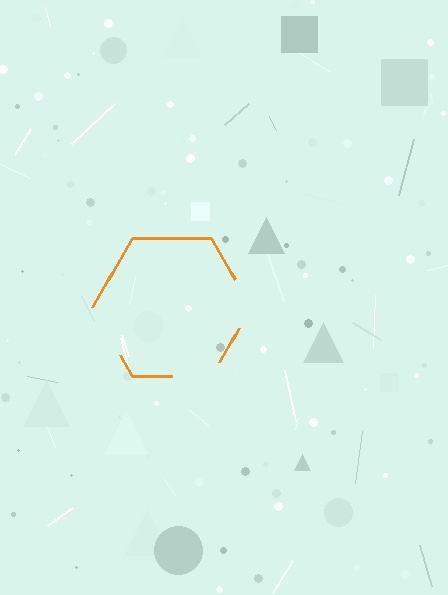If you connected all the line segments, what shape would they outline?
They would outline a hexagon.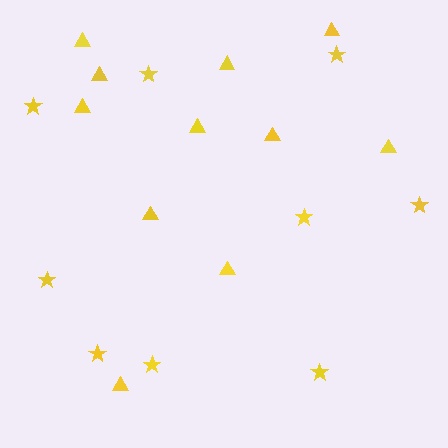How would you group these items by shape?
There are 2 groups: one group of stars (9) and one group of triangles (11).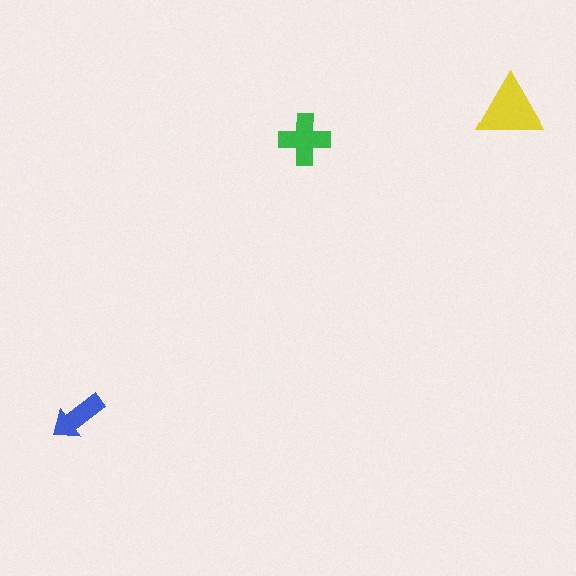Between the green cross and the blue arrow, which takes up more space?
The green cross.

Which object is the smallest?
The blue arrow.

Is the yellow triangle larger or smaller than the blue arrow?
Larger.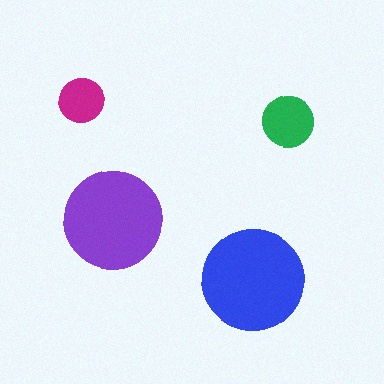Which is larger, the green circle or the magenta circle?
The green one.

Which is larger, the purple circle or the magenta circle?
The purple one.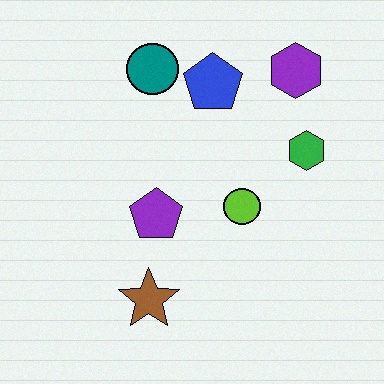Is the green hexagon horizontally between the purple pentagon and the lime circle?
No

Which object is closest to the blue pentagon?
The teal circle is closest to the blue pentagon.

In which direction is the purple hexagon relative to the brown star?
The purple hexagon is above the brown star.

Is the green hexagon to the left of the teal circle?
No